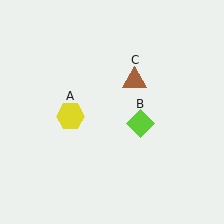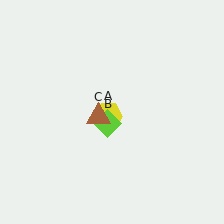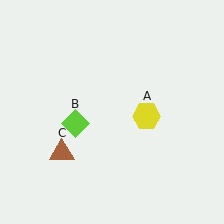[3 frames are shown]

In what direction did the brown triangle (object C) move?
The brown triangle (object C) moved down and to the left.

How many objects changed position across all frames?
3 objects changed position: yellow hexagon (object A), lime diamond (object B), brown triangle (object C).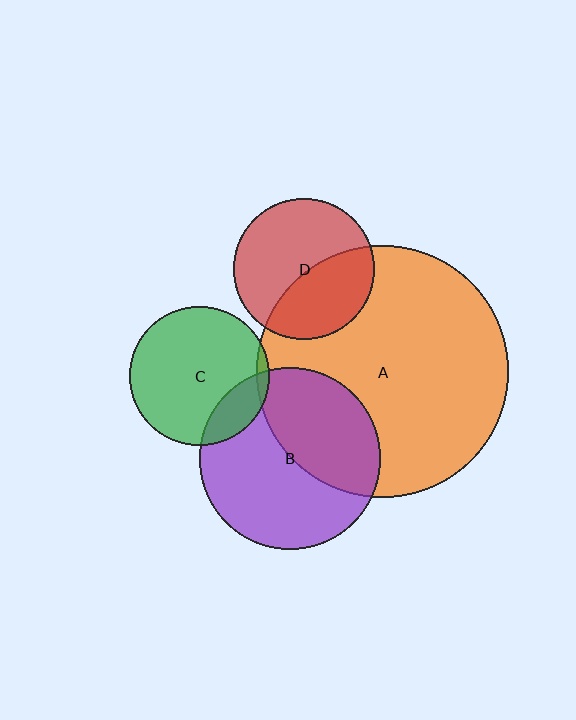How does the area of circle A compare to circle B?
Approximately 1.9 times.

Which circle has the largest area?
Circle A (orange).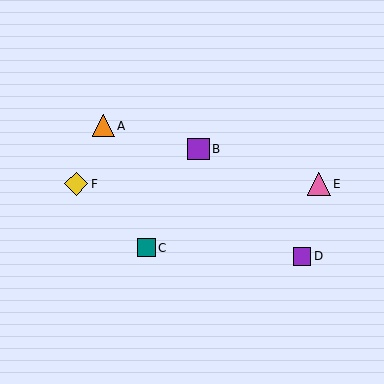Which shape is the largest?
The yellow diamond (labeled F) is the largest.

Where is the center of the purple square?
The center of the purple square is at (302, 256).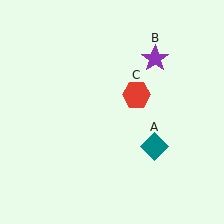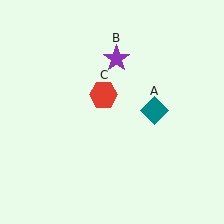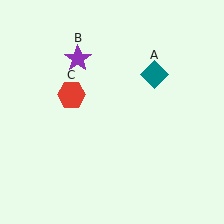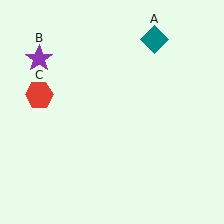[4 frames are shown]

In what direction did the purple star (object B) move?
The purple star (object B) moved left.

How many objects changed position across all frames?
3 objects changed position: teal diamond (object A), purple star (object B), red hexagon (object C).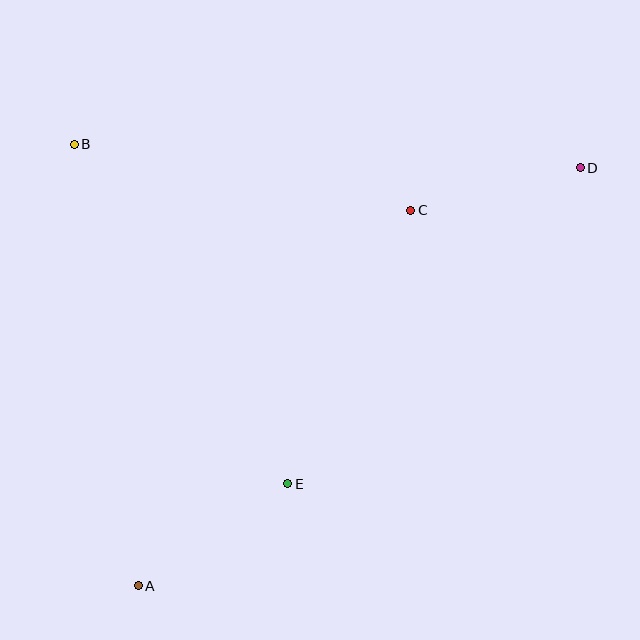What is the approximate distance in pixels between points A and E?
The distance between A and E is approximately 181 pixels.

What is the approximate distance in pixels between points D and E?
The distance between D and E is approximately 430 pixels.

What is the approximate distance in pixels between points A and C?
The distance between A and C is approximately 464 pixels.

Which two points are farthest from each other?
Points A and D are farthest from each other.